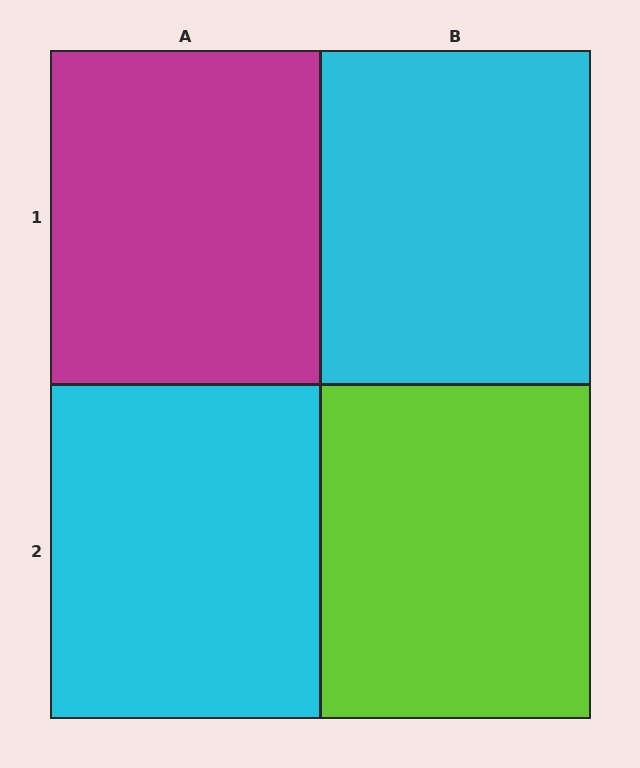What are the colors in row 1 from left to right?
Magenta, cyan.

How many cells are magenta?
1 cell is magenta.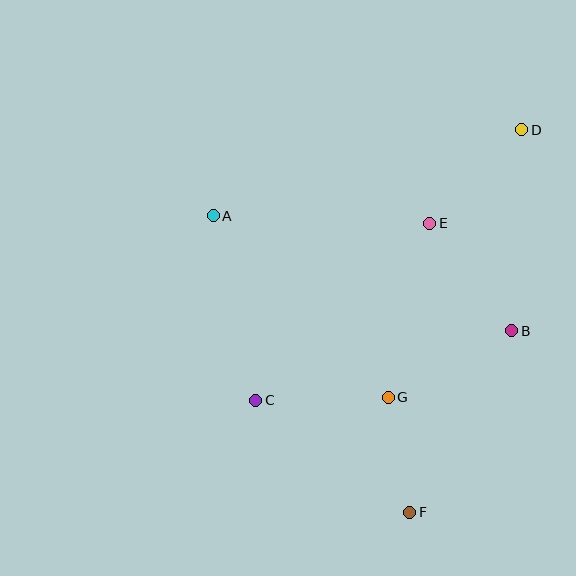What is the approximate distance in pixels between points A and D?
The distance between A and D is approximately 321 pixels.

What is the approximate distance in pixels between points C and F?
The distance between C and F is approximately 190 pixels.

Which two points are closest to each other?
Points F and G are closest to each other.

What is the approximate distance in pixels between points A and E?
The distance between A and E is approximately 216 pixels.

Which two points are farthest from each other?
Points D and F are farthest from each other.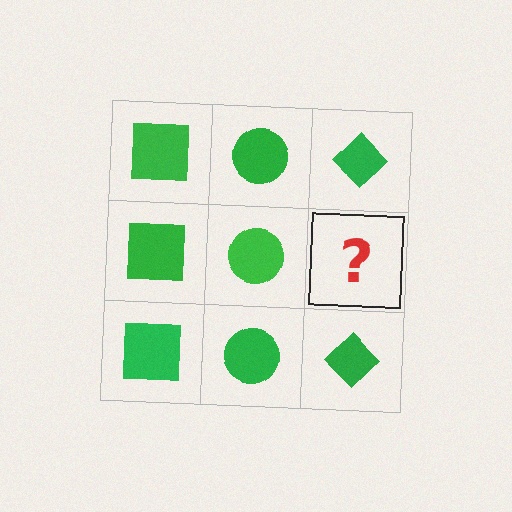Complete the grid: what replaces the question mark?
The question mark should be replaced with a green diamond.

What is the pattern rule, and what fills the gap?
The rule is that each column has a consistent shape. The gap should be filled with a green diamond.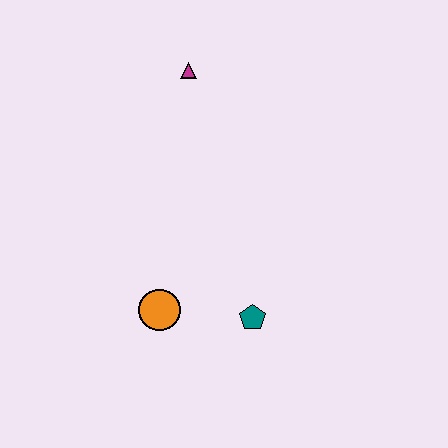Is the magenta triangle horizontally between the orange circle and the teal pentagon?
Yes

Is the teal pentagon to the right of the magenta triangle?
Yes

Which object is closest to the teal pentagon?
The orange circle is closest to the teal pentagon.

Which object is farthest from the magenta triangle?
The teal pentagon is farthest from the magenta triangle.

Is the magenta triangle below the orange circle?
No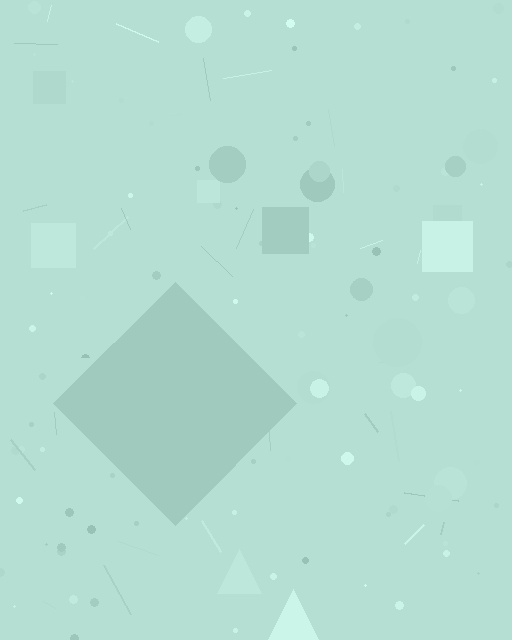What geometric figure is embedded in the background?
A diamond is embedded in the background.